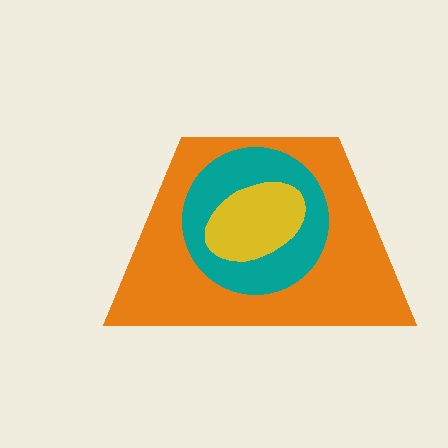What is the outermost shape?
The orange trapezoid.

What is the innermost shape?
The yellow ellipse.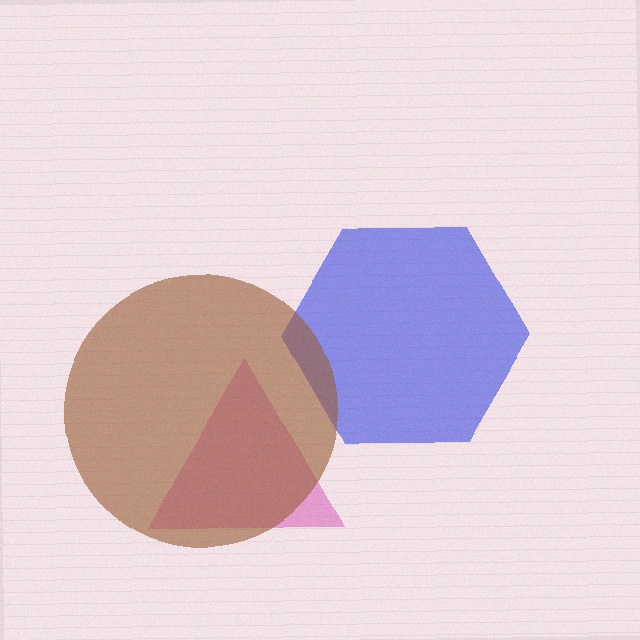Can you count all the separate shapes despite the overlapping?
Yes, there are 3 separate shapes.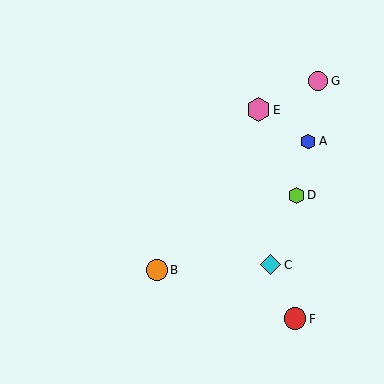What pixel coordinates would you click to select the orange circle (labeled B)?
Click at (157, 270) to select the orange circle B.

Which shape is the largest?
The pink hexagon (labeled E) is the largest.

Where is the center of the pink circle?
The center of the pink circle is at (318, 81).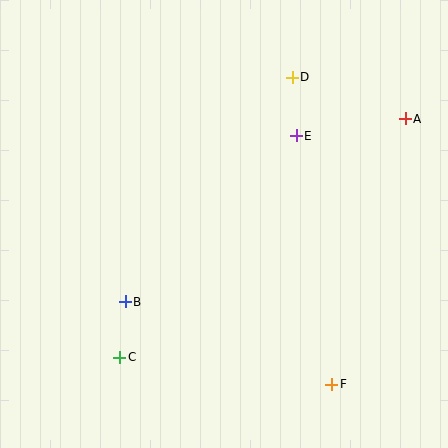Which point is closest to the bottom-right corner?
Point F is closest to the bottom-right corner.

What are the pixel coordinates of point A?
Point A is at (405, 119).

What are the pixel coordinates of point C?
Point C is at (120, 357).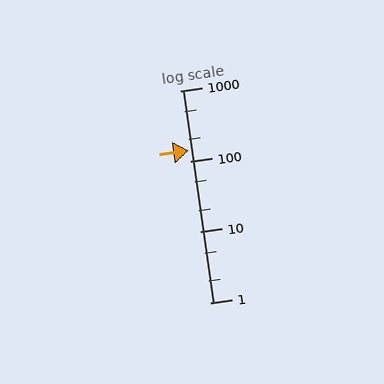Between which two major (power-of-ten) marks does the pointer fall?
The pointer is between 100 and 1000.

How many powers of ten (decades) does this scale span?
The scale spans 3 decades, from 1 to 1000.